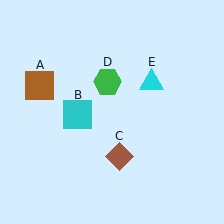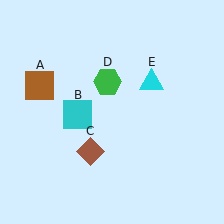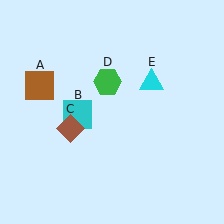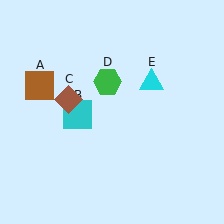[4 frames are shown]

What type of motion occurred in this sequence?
The brown diamond (object C) rotated clockwise around the center of the scene.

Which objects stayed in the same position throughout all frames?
Brown square (object A) and cyan square (object B) and green hexagon (object D) and cyan triangle (object E) remained stationary.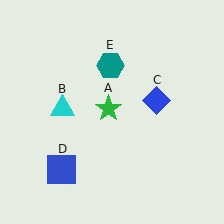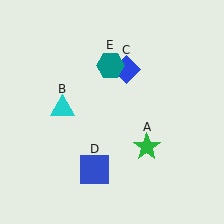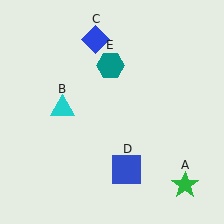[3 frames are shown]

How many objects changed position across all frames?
3 objects changed position: green star (object A), blue diamond (object C), blue square (object D).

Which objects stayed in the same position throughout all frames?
Cyan triangle (object B) and teal hexagon (object E) remained stationary.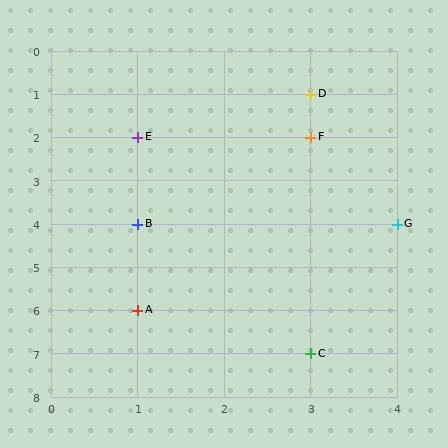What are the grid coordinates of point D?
Point D is at grid coordinates (3, 1).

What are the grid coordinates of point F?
Point F is at grid coordinates (3, 2).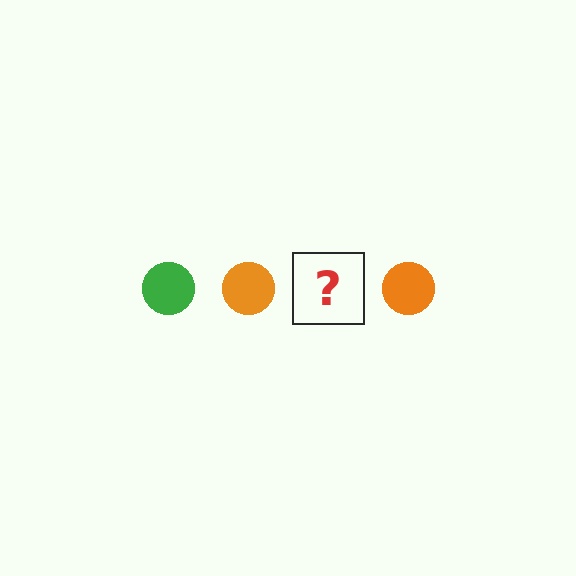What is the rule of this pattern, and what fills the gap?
The rule is that the pattern cycles through green, orange circles. The gap should be filled with a green circle.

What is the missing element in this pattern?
The missing element is a green circle.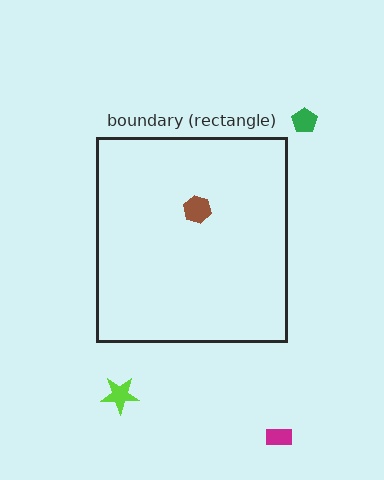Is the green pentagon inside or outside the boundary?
Outside.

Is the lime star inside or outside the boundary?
Outside.